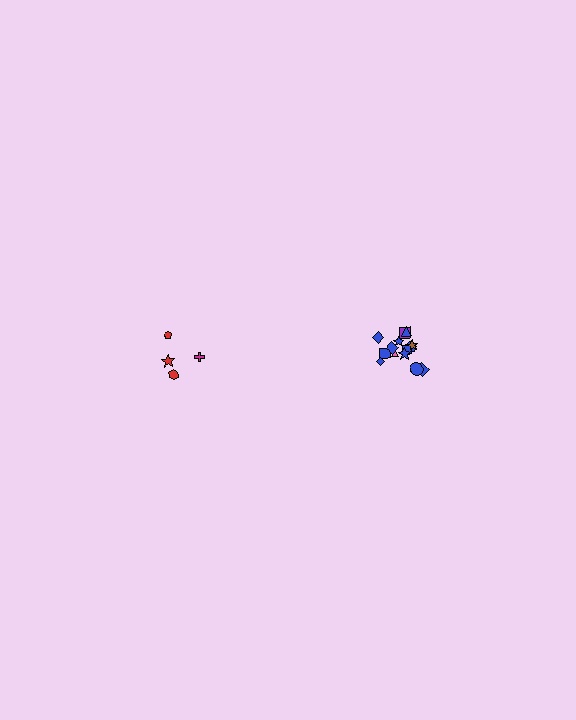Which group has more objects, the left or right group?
The right group.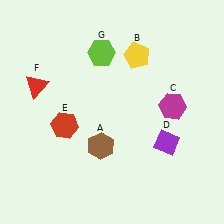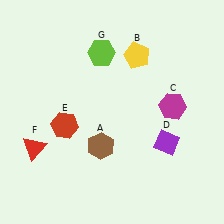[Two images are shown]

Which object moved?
The red triangle (F) moved down.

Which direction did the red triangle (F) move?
The red triangle (F) moved down.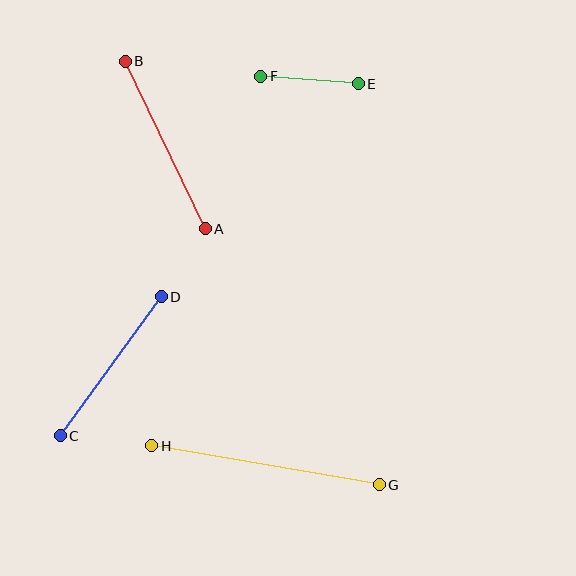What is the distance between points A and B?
The distance is approximately 186 pixels.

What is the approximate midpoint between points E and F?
The midpoint is at approximately (309, 80) pixels.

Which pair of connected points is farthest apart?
Points G and H are farthest apart.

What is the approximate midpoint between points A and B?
The midpoint is at approximately (165, 145) pixels.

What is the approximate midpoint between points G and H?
The midpoint is at approximately (265, 465) pixels.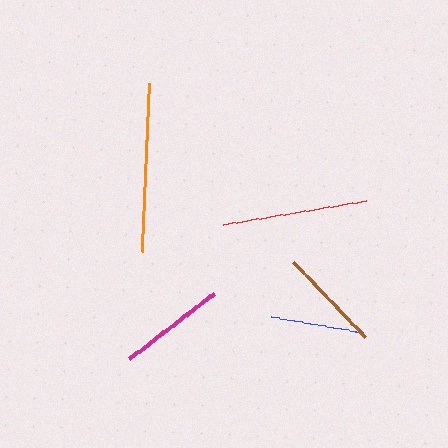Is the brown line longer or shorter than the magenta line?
The magenta line is longer than the brown line.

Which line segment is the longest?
The orange line is the longest at approximately 170 pixels.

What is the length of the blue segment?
The blue segment is approximately 94 pixels long.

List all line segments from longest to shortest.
From longest to shortest: orange, red, magenta, brown, blue.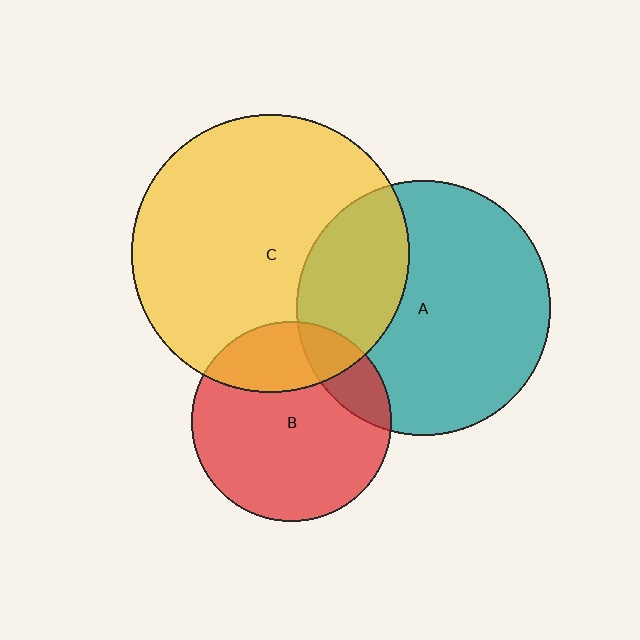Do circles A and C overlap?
Yes.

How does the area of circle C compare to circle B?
Approximately 1.9 times.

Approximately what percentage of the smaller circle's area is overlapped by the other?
Approximately 30%.